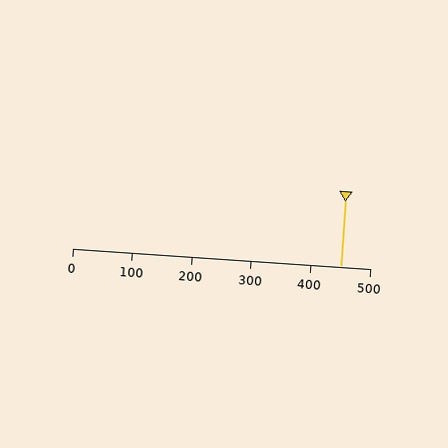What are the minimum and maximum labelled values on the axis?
The axis runs from 0 to 500.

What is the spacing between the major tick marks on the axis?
The major ticks are spaced 100 apart.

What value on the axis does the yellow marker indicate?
The marker indicates approximately 450.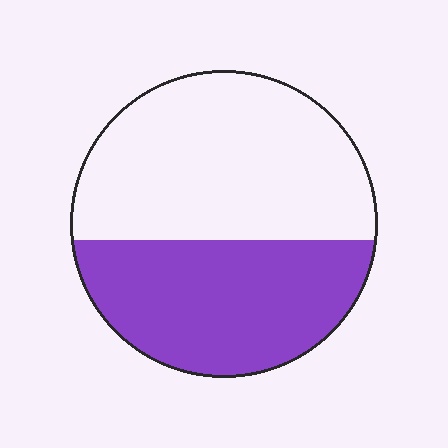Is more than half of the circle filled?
No.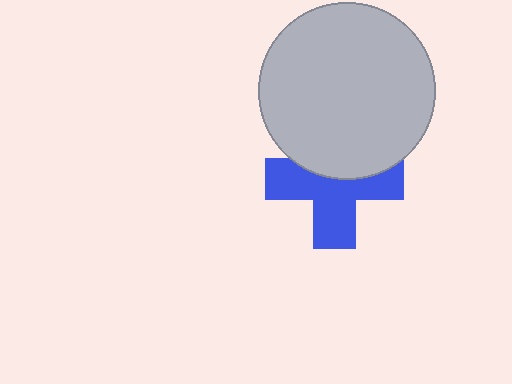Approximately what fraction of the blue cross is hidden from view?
Roughly 39% of the blue cross is hidden behind the light gray circle.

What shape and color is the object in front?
The object in front is a light gray circle.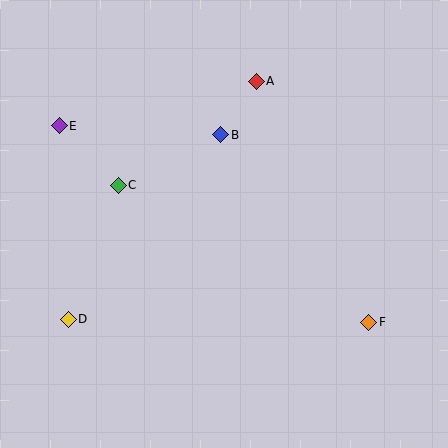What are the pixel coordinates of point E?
Point E is at (59, 126).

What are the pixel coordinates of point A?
Point A is at (256, 81).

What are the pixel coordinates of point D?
Point D is at (68, 319).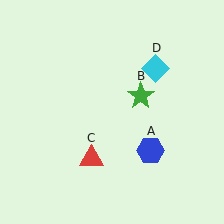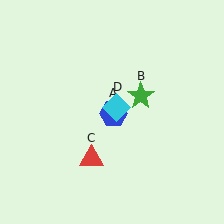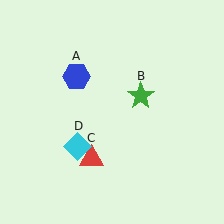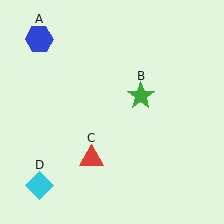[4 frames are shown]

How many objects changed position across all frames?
2 objects changed position: blue hexagon (object A), cyan diamond (object D).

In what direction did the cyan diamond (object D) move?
The cyan diamond (object D) moved down and to the left.